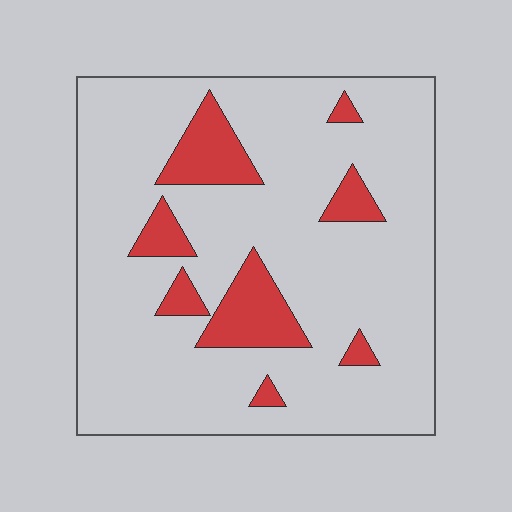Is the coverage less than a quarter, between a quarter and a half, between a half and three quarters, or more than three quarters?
Less than a quarter.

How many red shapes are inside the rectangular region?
8.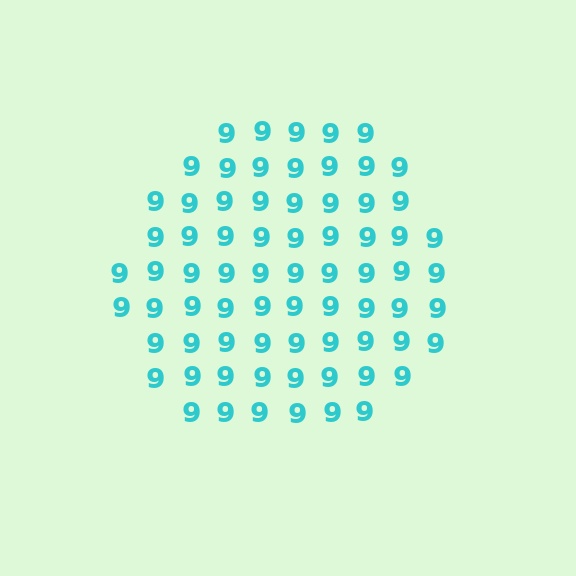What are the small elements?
The small elements are digit 9's.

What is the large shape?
The large shape is a hexagon.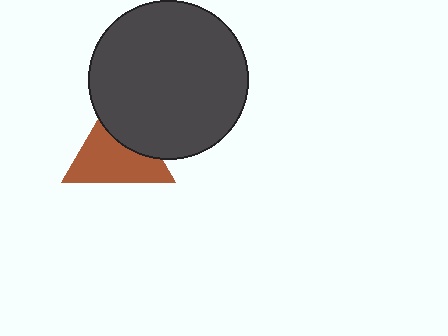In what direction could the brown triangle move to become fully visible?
The brown triangle could move toward the lower-left. That would shift it out from behind the dark gray circle entirely.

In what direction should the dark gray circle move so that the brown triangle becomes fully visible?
The dark gray circle should move toward the upper-right. That is the shortest direction to clear the overlap and leave the brown triangle fully visible.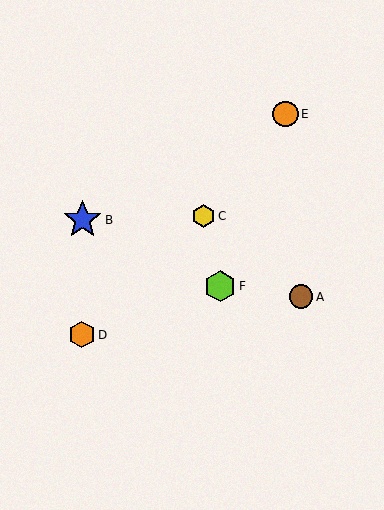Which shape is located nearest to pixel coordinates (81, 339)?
The orange hexagon (labeled D) at (82, 335) is nearest to that location.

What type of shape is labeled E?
Shape E is an orange circle.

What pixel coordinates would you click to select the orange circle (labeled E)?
Click at (286, 114) to select the orange circle E.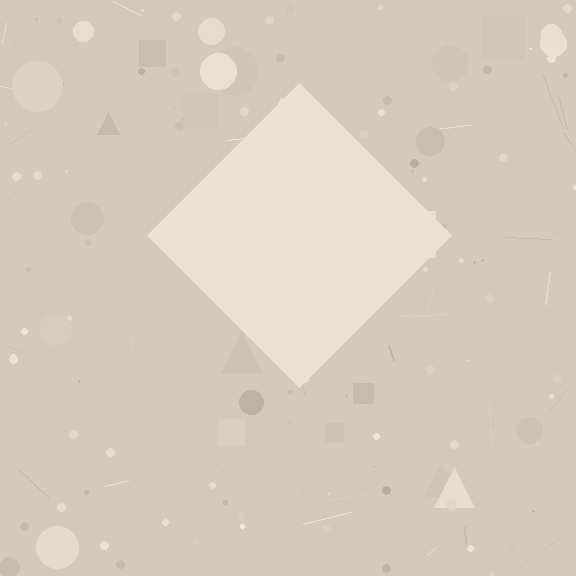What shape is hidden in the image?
A diamond is hidden in the image.